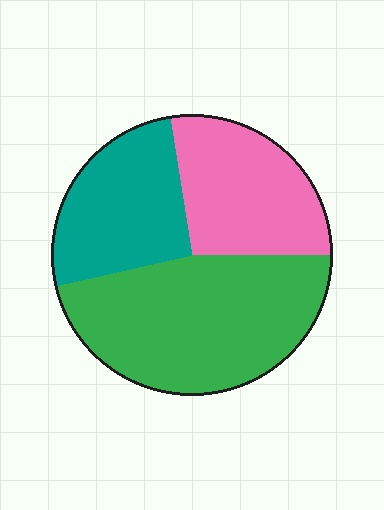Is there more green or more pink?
Green.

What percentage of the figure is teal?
Teal takes up about one quarter (1/4) of the figure.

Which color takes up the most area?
Green, at roughly 45%.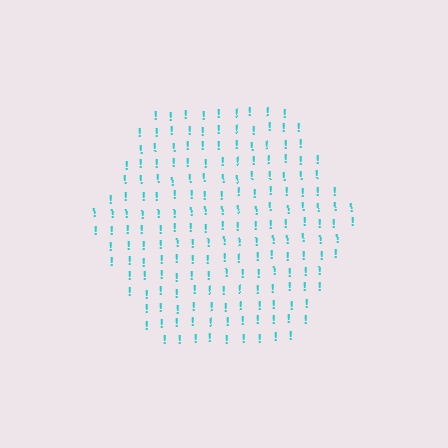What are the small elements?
The small elements are exclamation marks.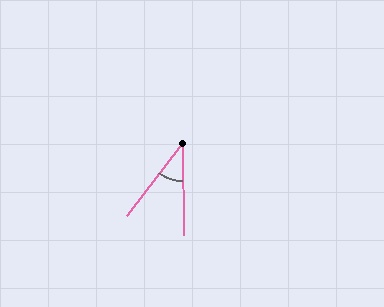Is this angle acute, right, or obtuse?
It is acute.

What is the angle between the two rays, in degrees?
Approximately 39 degrees.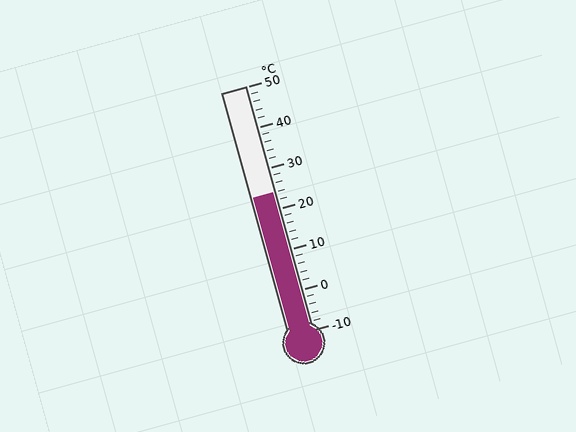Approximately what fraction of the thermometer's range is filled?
The thermometer is filled to approximately 55% of its range.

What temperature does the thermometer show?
The thermometer shows approximately 24°C.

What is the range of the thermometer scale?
The thermometer scale ranges from -10°C to 50°C.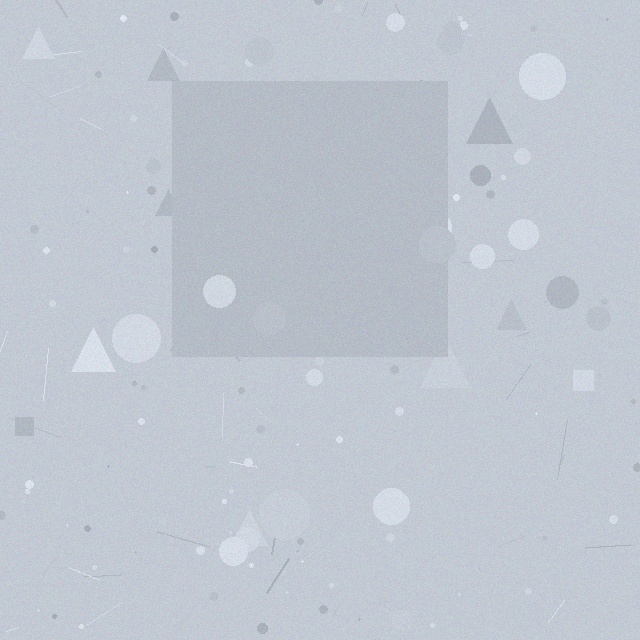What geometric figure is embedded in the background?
A square is embedded in the background.